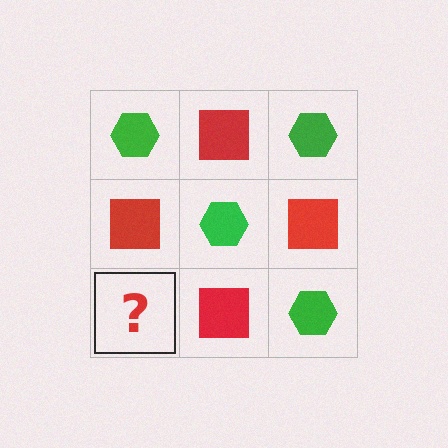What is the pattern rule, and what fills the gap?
The rule is that it alternates green hexagon and red square in a checkerboard pattern. The gap should be filled with a green hexagon.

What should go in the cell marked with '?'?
The missing cell should contain a green hexagon.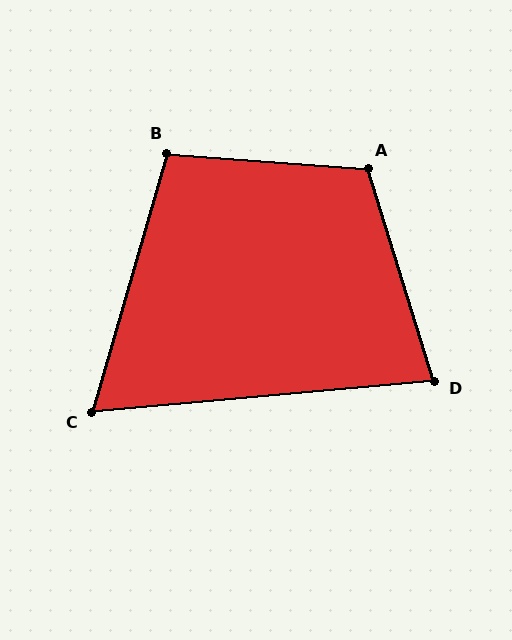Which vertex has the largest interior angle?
A, at approximately 111 degrees.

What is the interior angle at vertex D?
Approximately 78 degrees (acute).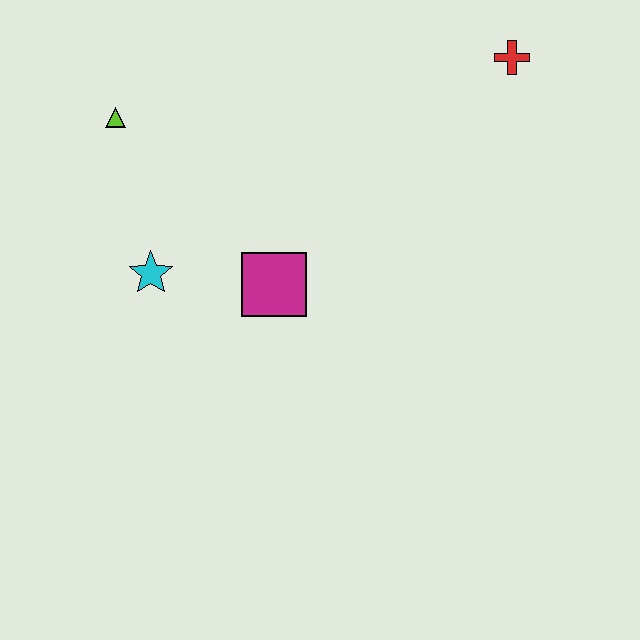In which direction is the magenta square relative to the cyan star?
The magenta square is to the right of the cyan star.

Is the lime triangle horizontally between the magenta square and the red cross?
No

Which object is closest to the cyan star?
The magenta square is closest to the cyan star.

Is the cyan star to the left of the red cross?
Yes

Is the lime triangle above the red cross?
No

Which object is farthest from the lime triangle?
The red cross is farthest from the lime triangle.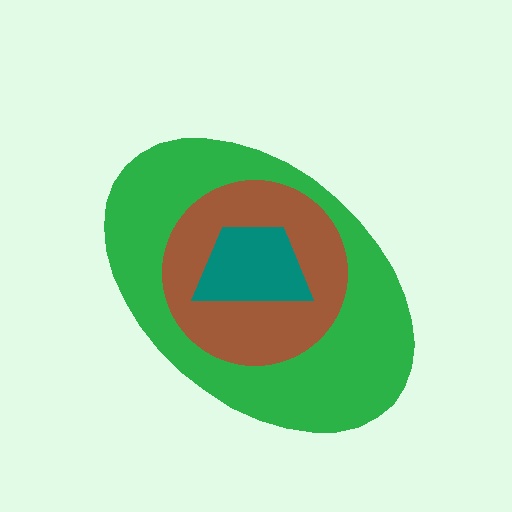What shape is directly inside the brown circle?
The teal trapezoid.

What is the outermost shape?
The green ellipse.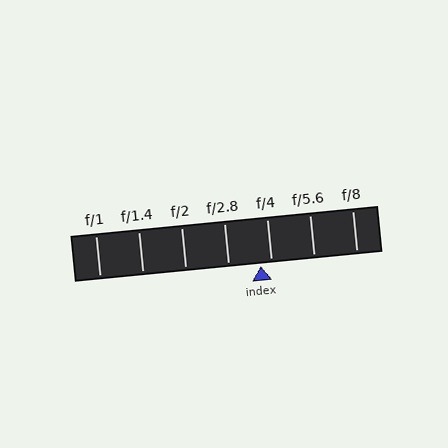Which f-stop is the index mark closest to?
The index mark is closest to f/4.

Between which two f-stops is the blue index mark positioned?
The index mark is between f/2.8 and f/4.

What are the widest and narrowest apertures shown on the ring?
The widest aperture shown is f/1 and the narrowest is f/8.